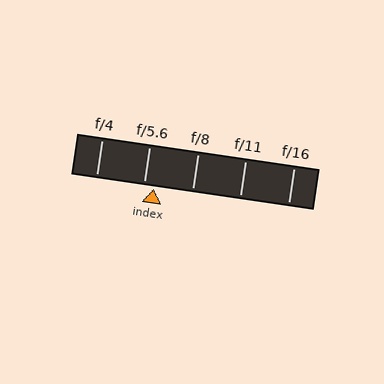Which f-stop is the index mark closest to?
The index mark is closest to f/5.6.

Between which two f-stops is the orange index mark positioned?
The index mark is between f/5.6 and f/8.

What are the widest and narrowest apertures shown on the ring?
The widest aperture shown is f/4 and the narrowest is f/16.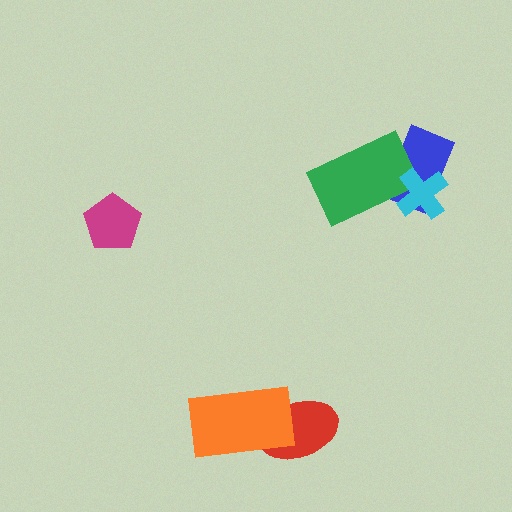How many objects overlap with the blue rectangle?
2 objects overlap with the blue rectangle.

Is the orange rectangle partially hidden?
No, no other shape covers it.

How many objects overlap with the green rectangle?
2 objects overlap with the green rectangle.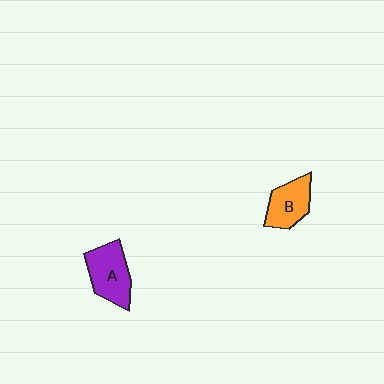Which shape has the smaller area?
Shape B (orange).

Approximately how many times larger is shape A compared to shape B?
Approximately 1.2 times.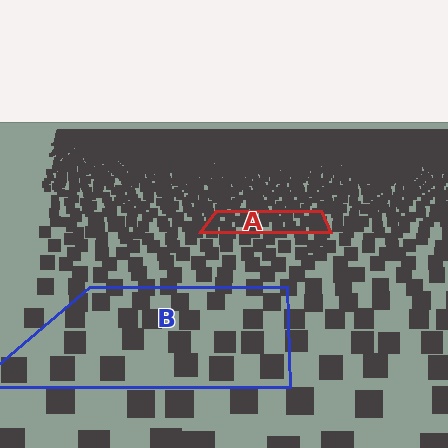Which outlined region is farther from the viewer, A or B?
Region A is farther from the viewer — the texture elements inside it appear smaller and more densely packed.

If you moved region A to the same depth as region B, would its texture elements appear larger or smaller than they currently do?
They would appear larger. At a closer depth, the same texture elements are projected at a bigger on-screen size.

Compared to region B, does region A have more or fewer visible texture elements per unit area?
Region A has more texture elements per unit area — they are packed more densely because it is farther away.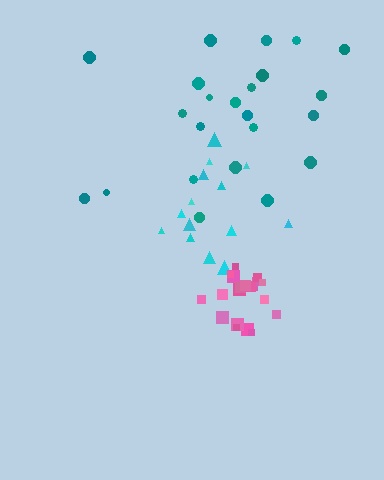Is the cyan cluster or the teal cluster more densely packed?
Cyan.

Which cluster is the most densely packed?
Pink.